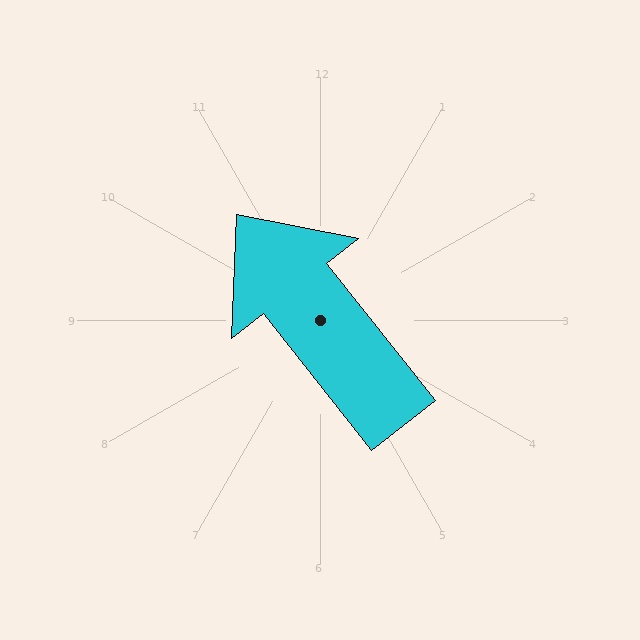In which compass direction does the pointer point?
Northwest.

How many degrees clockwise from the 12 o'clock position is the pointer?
Approximately 322 degrees.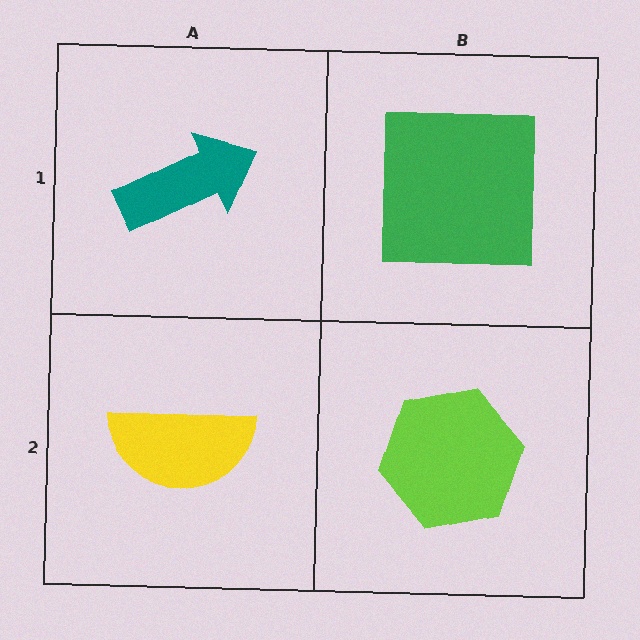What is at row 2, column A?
A yellow semicircle.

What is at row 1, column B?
A green square.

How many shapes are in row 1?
2 shapes.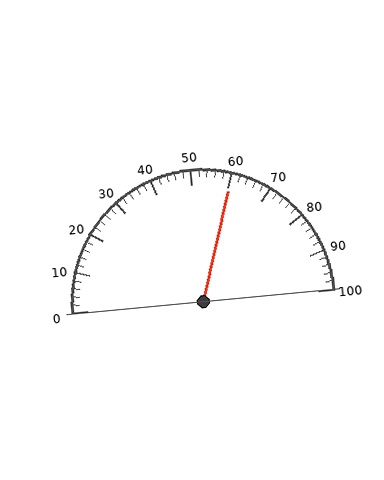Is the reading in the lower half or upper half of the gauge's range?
The reading is in the upper half of the range (0 to 100).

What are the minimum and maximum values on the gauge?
The gauge ranges from 0 to 100.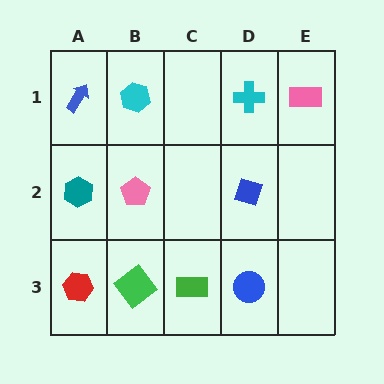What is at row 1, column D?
A cyan cross.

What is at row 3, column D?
A blue circle.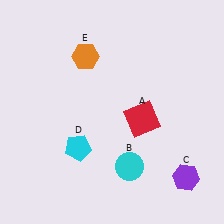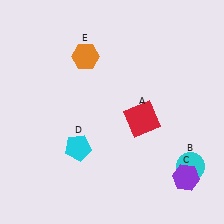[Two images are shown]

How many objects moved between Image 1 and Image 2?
1 object moved between the two images.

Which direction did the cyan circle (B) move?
The cyan circle (B) moved right.